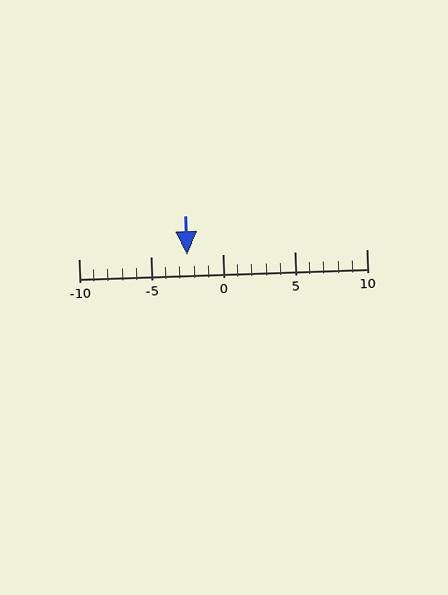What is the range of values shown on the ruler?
The ruler shows values from -10 to 10.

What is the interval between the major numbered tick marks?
The major tick marks are spaced 5 units apart.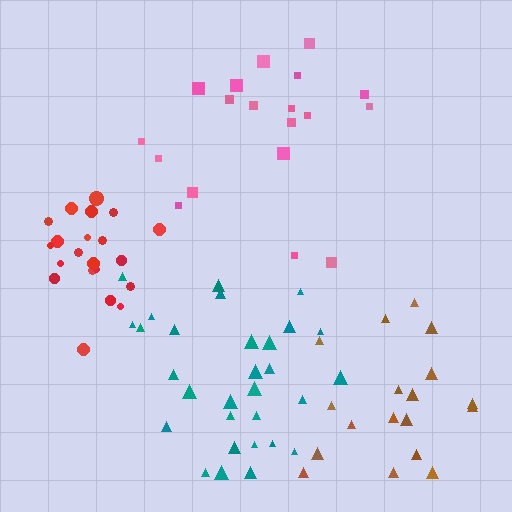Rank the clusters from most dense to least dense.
red, teal, brown, pink.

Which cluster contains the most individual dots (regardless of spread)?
Teal (30).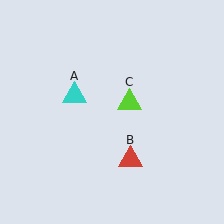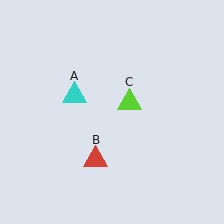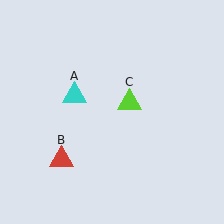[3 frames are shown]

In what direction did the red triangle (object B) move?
The red triangle (object B) moved left.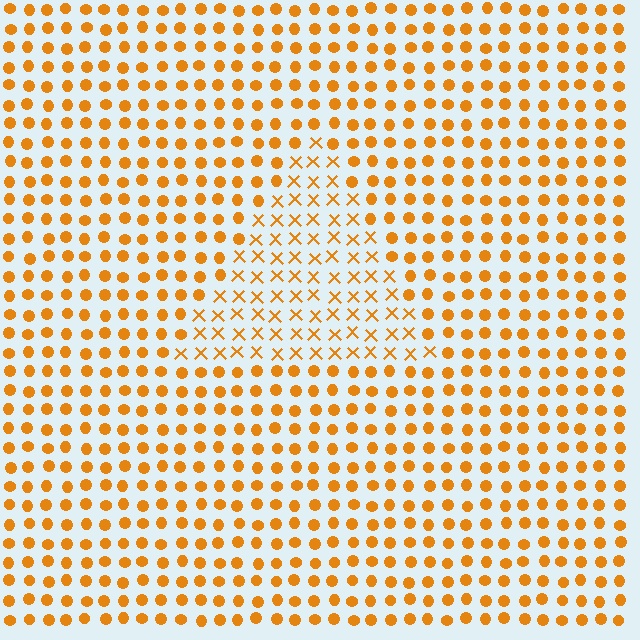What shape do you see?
I see a triangle.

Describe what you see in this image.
The image is filled with small orange elements arranged in a uniform grid. A triangle-shaped region contains X marks, while the surrounding area contains circles. The boundary is defined purely by the change in element shape.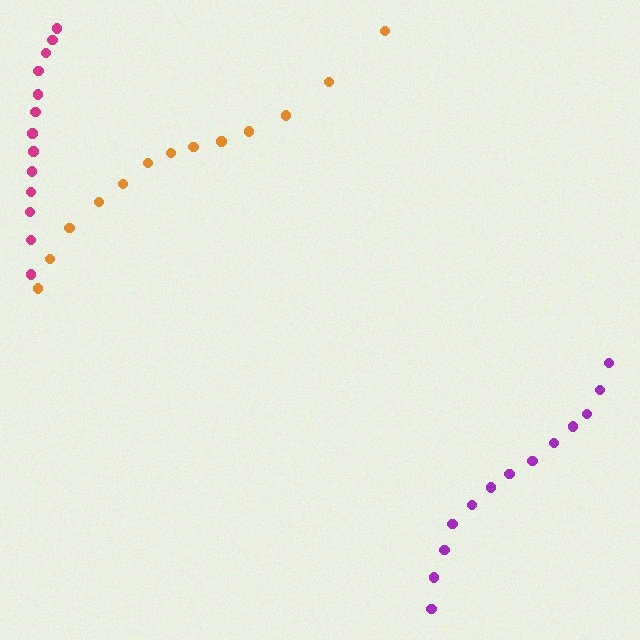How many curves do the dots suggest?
There are 3 distinct paths.